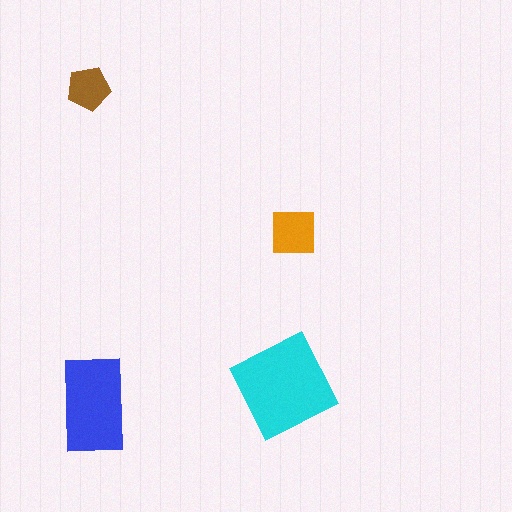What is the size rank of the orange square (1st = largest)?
3rd.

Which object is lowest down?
The blue rectangle is bottommost.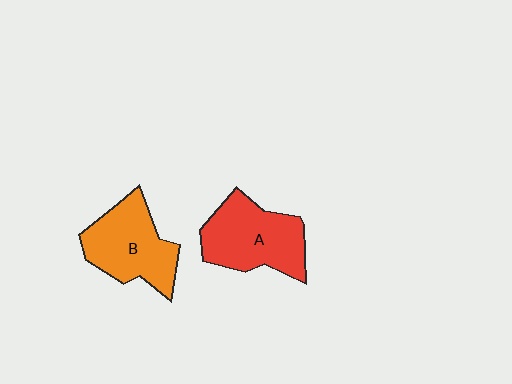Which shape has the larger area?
Shape A (red).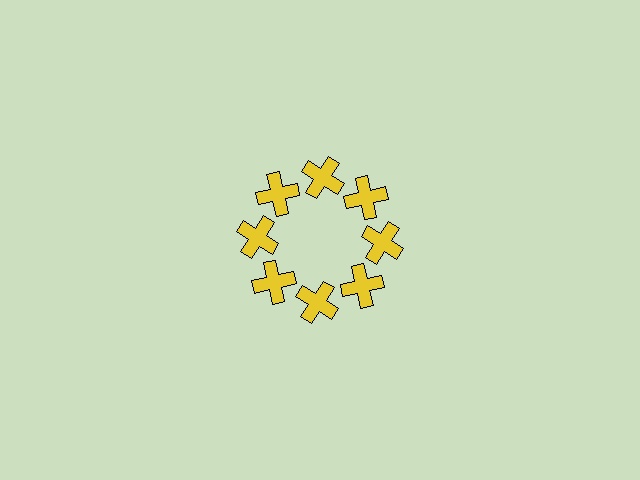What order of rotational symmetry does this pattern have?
This pattern has 8-fold rotational symmetry.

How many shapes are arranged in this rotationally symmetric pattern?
There are 8 shapes, arranged in 8 groups of 1.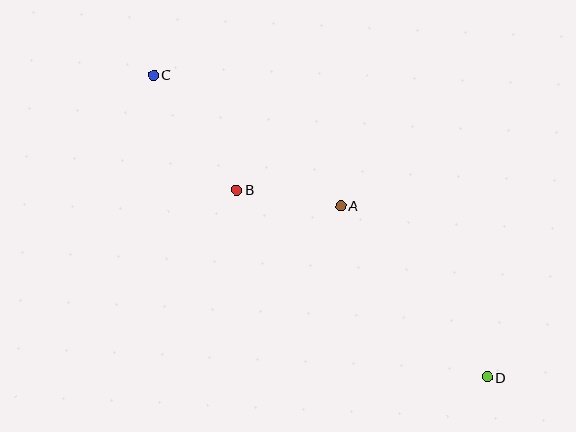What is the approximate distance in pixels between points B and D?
The distance between B and D is approximately 313 pixels.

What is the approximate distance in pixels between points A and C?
The distance between A and C is approximately 228 pixels.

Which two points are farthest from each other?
Points C and D are farthest from each other.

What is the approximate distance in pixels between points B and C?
The distance between B and C is approximately 142 pixels.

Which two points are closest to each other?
Points A and B are closest to each other.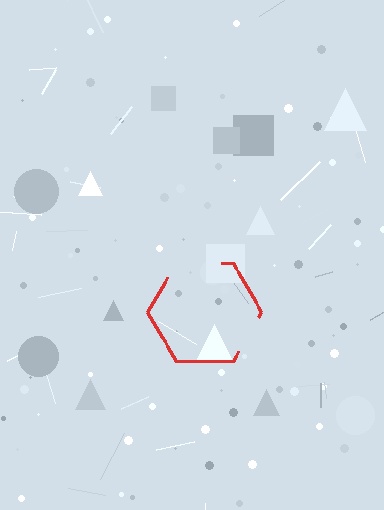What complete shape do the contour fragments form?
The contour fragments form a hexagon.